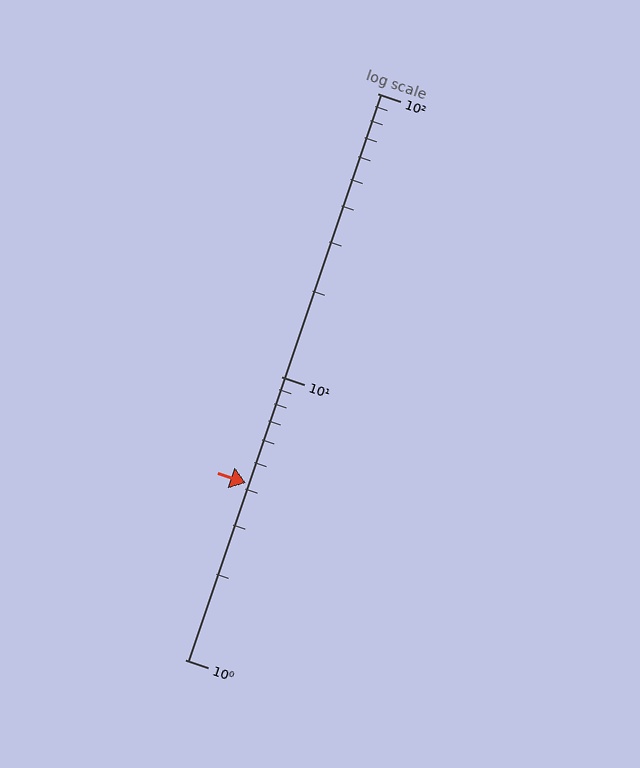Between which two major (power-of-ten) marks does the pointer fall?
The pointer is between 1 and 10.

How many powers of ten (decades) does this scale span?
The scale spans 2 decades, from 1 to 100.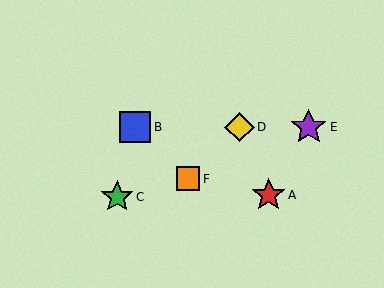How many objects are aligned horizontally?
3 objects (B, D, E) are aligned horizontally.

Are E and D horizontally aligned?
Yes, both are at y≈127.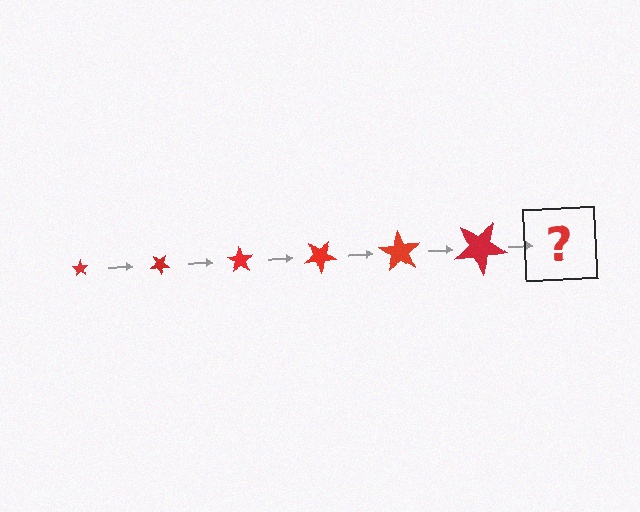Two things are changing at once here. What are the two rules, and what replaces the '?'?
The two rules are that the star grows larger each step and it rotates 35 degrees each step. The '?' should be a star, larger than the previous one and rotated 210 degrees from the start.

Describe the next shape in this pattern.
It should be a star, larger than the previous one and rotated 210 degrees from the start.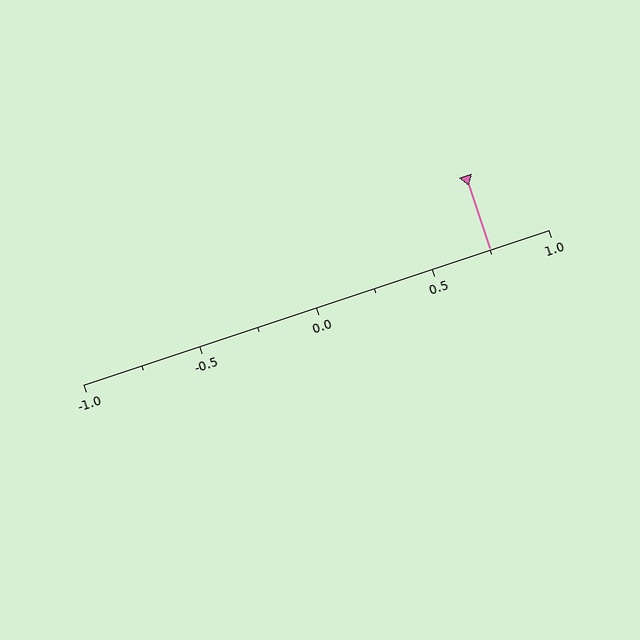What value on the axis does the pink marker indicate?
The marker indicates approximately 0.75.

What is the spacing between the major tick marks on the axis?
The major ticks are spaced 0.5 apart.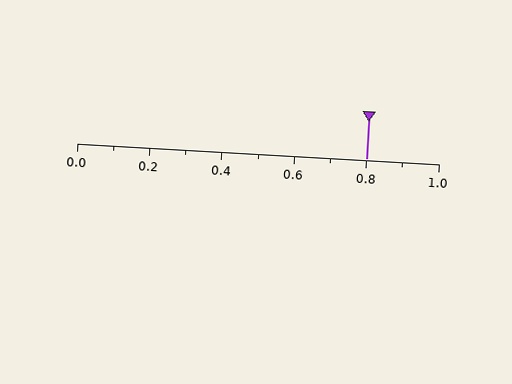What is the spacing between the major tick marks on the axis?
The major ticks are spaced 0.2 apart.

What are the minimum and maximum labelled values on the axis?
The axis runs from 0.0 to 1.0.